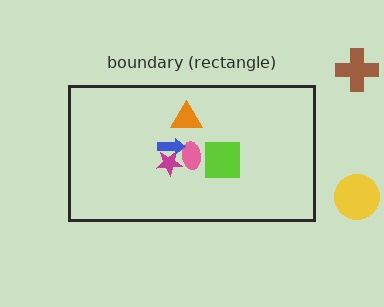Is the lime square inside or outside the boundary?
Inside.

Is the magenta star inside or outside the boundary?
Inside.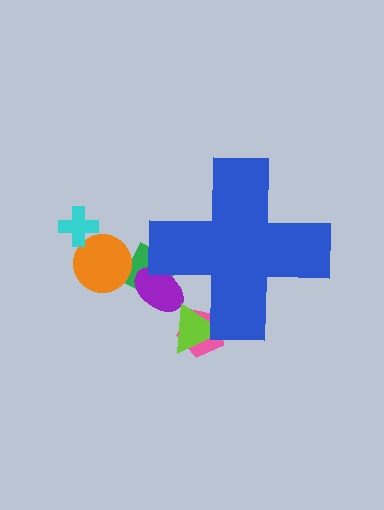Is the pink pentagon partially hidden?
Yes, the pink pentagon is partially hidden behind the blue cross.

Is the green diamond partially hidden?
Yes, the green diamond is partially hidden behind the blue cross.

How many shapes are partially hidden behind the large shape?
4 shapes are partially hidden.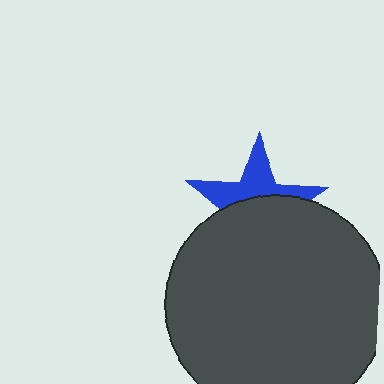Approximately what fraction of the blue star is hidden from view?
Roughly 57% of the blue star is hidden behind the dark gray circle.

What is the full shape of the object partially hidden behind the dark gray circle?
The partially hidden object is a blue star.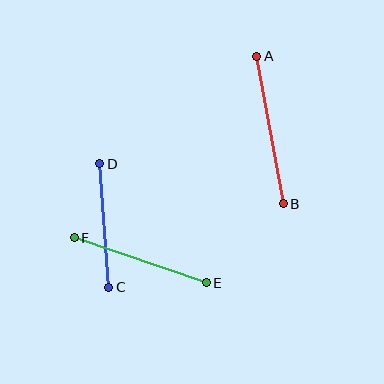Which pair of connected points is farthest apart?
Points A and B are farthest apart.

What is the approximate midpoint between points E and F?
The midpoint is at approximately (140, 260) pixels.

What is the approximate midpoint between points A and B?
The midpoint is at approximately (270, 130) pixels.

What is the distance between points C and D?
The distance is approximately 124 pixels.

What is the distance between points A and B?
The distance is approximately 150 pixels.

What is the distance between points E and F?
The distance is approximately 139 pixels.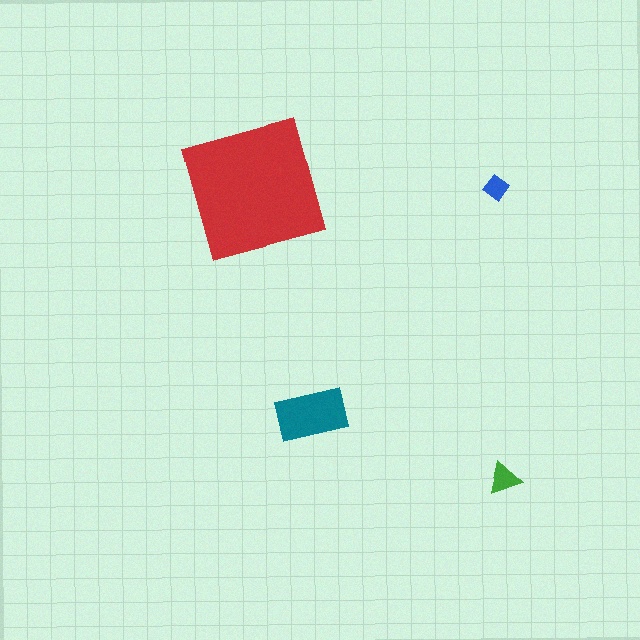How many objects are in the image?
There are 4 objects in the image.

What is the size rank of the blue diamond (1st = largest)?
4th.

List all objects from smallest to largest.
The blue diamond, the green triangle, the teal rectangle, the red square.